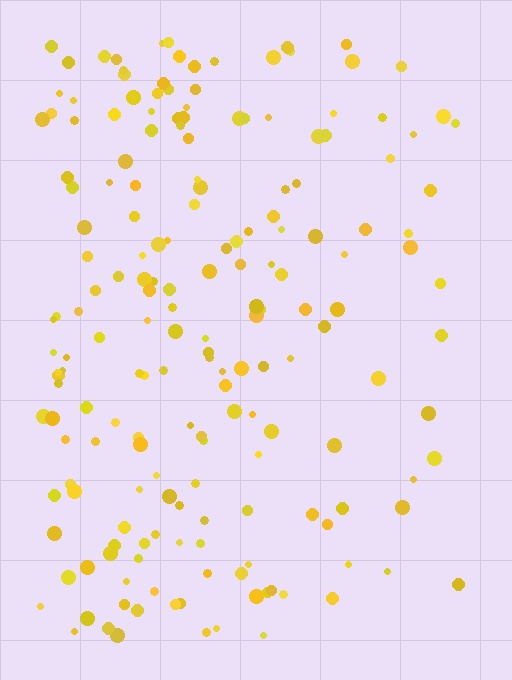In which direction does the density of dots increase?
From right to left, with the left side densest.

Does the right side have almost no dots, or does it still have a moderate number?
Still a moderate number, just noticeably fewer than the left.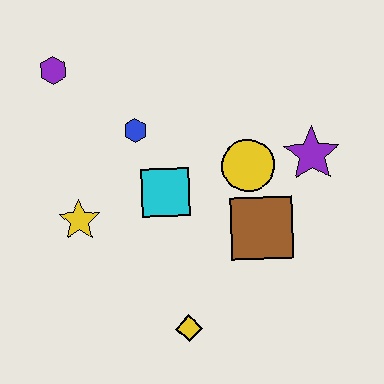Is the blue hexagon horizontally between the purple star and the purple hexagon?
Yes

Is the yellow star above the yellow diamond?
Yes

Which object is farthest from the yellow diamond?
The purple hexagon is farthest from the yellow diamond.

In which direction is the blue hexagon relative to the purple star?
The blue hexagon is to the left of the purple star.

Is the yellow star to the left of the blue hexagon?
Yes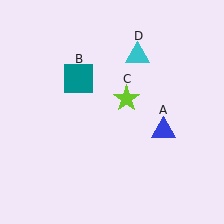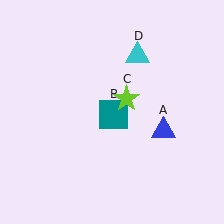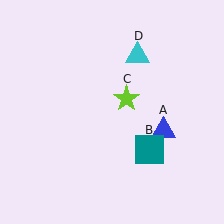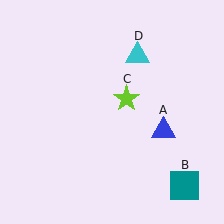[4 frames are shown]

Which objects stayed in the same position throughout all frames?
Blue triangle (object A) and lime star (object C) and cyan triangle (object D) remained stationary.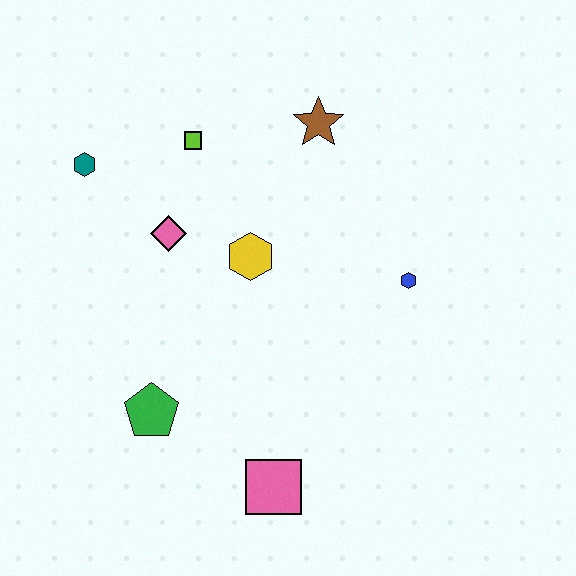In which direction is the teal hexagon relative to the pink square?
The teal hexagon is above the pink square.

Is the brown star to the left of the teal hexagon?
No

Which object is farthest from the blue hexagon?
The teal hexagon is farthest from the blue hexagon.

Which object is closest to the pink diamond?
The yellow hexagon is closest to the pink diamond.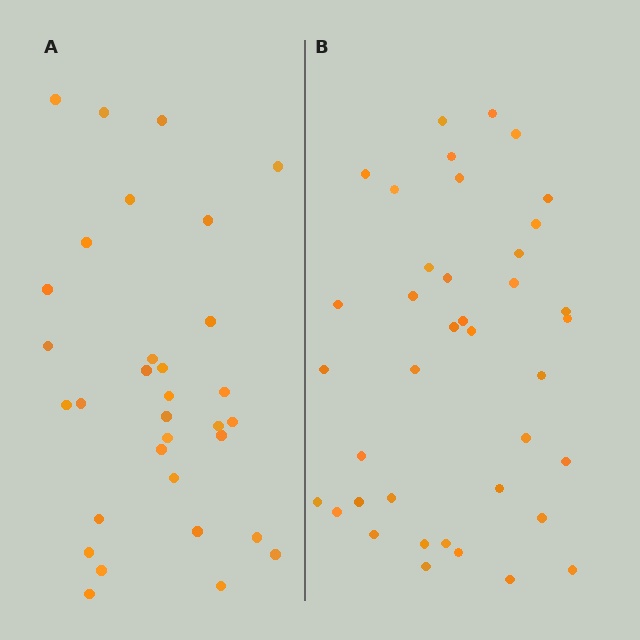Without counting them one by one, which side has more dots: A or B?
Region B (the right region) has more dots.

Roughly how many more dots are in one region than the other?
Region B has roughly 8 or so more dots than region A.